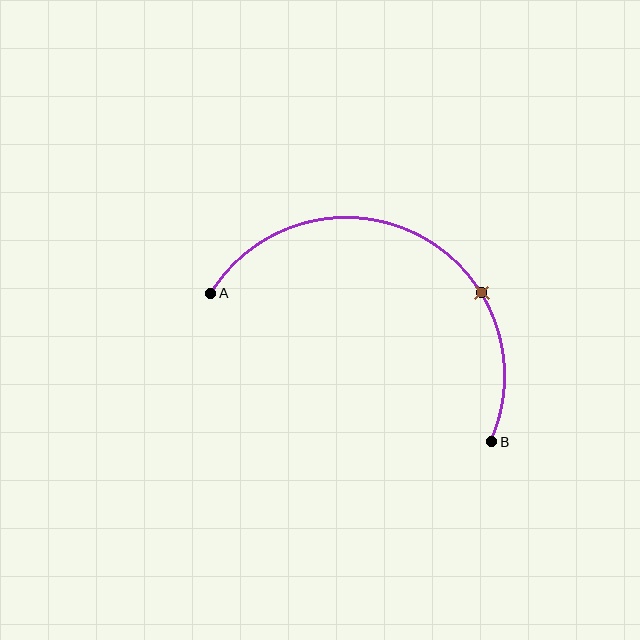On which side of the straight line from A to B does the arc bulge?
The arc bulges above the straight line connecting A and B.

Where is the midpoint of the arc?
The arc midpoint is the point on the curve farthest from the straight line joining A and B. It sits above that line.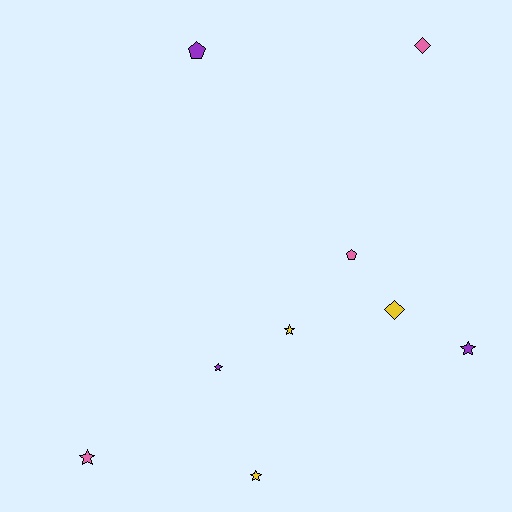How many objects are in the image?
There are 9 objects.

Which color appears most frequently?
Purple, with 3 objects.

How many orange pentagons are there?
There are no orange pentagons.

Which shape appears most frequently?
Star, with 5 objects.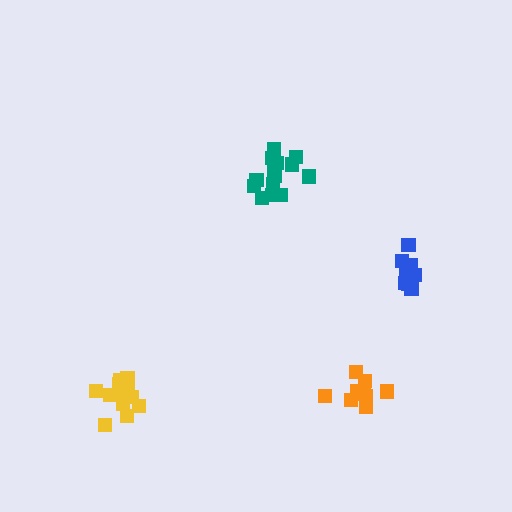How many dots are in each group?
Group 1: 9 dots, Group 2: 14 dots, Group 3: 9 dots, Group 4: 14 dots (46 total).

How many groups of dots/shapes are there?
There are 4 groups.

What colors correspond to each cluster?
The clusters are colored: blue, teal, orange, yellow.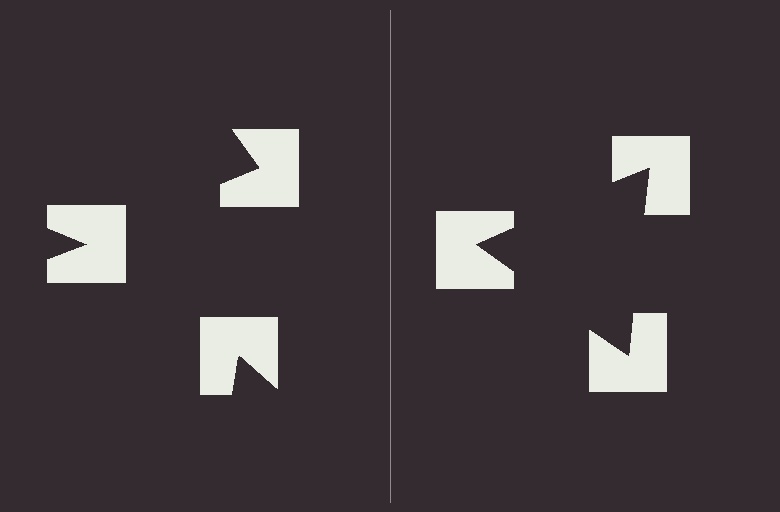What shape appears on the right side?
An illusory triangle.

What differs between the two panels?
The notched squares are positioned identically on both sides; only the wedge orientations differ. On the right they align to a triangle; on the left they are misaligned.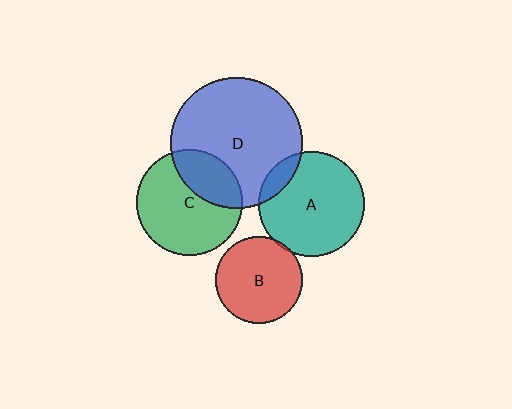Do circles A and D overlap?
Yes.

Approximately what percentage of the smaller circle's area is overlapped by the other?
Approximately 10%.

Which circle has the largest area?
Circle D (blue).